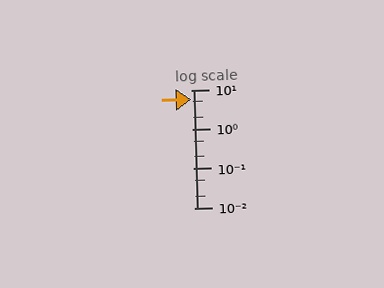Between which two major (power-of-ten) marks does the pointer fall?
The pointer is between 1 and 10.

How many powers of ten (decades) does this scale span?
The scale spans 3 decades, from 0.01 to 10.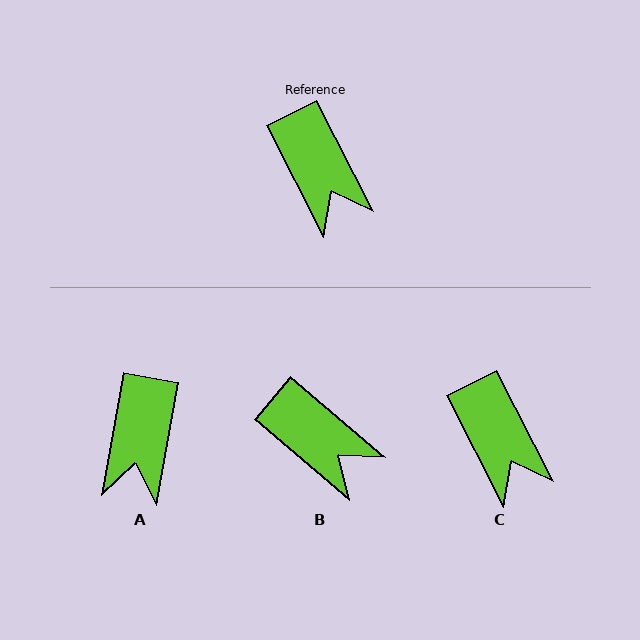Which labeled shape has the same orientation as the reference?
C.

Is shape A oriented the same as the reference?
No, it is off by about 37 degrees.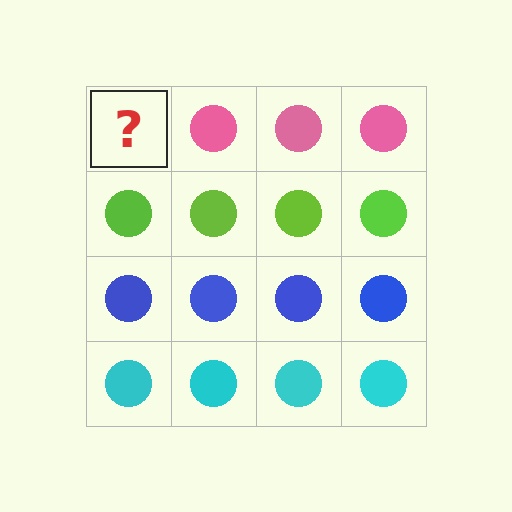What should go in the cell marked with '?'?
The missing cell should contain a pink circle.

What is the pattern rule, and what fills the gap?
The rule is that each row has a consistent color. The gap should be filled with a pink circle.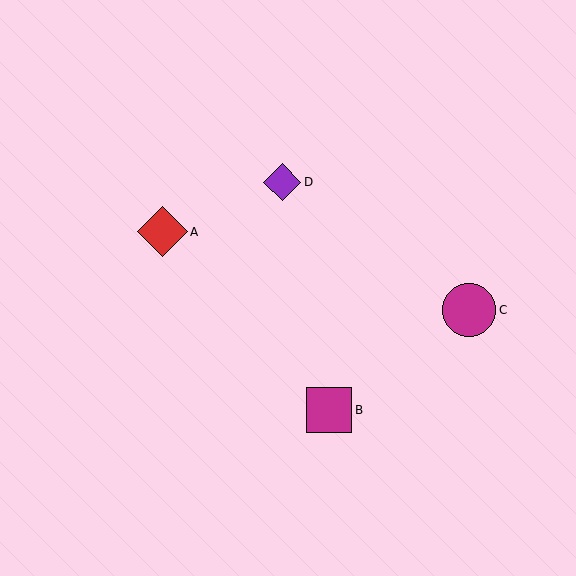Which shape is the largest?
The magenta circle (labeled C) is the largest.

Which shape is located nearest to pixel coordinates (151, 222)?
The red diamond (labeled A) at (162, 232) is nearest to that location.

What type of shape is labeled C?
Shape C is a magenta circle.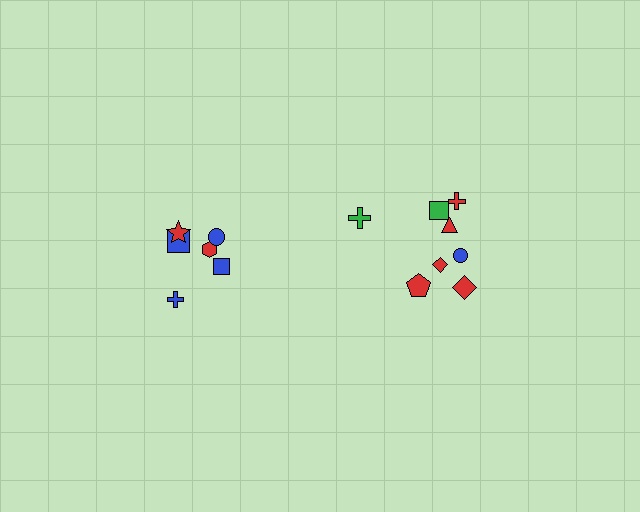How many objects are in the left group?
There are 6 objects.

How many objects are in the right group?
There are 8 objects.